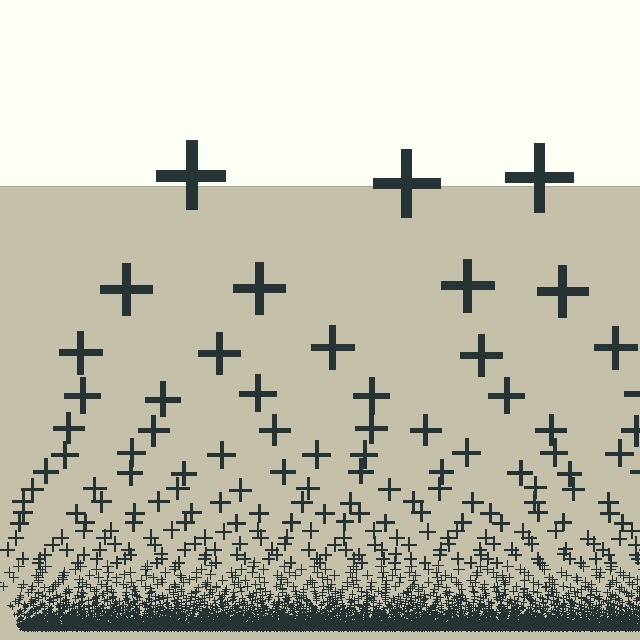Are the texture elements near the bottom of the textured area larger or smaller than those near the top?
Smaller. The gradient is inverted — elements near the bottom are smaller and denser.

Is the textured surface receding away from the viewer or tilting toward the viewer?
The surface appears to tilt toward the viewer. Texture elements get larger and sparser toward the top.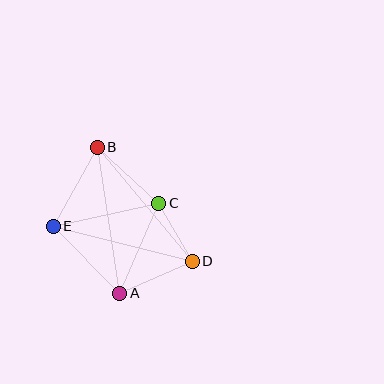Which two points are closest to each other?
Points C and D are closest to each other.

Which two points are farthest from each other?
Points B and D are farthest from each other.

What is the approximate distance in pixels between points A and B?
The distance between A and B is approximately 148 pixels.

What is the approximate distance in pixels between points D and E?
The distance between D and E is approximately 144 pixels.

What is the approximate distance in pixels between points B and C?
The distance between B and C is approximately 83 pixels.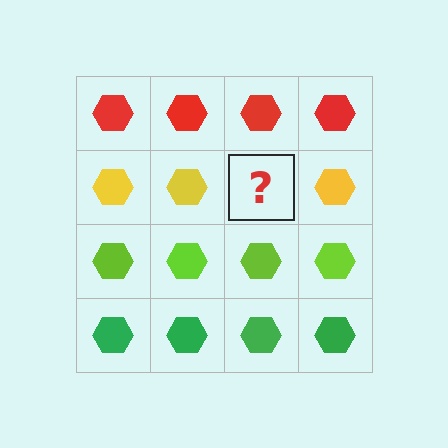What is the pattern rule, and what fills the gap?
The rule is that each row has a consistent color. The gap should be filled with a yellow hexagon.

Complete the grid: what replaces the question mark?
The question mark should be replaced with a yellow hexagon.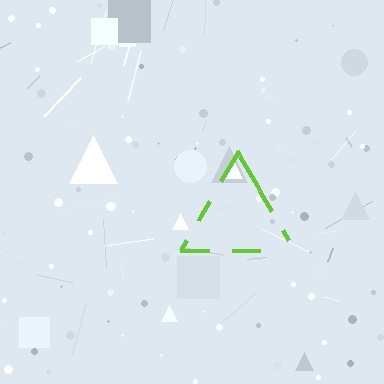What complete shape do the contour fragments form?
The contour fragments form a triangle.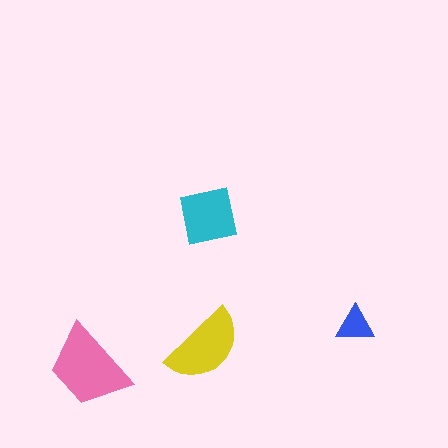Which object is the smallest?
The blue triangle.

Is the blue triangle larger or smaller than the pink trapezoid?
Smaller.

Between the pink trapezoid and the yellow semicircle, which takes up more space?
The pink trapezoid.